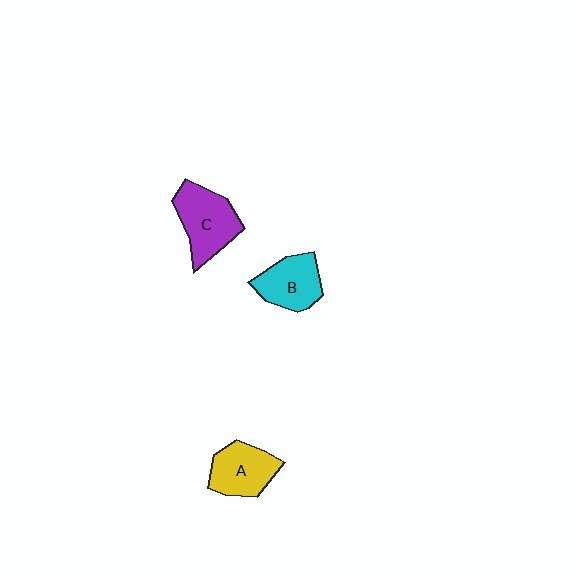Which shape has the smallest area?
Shape B (cyan).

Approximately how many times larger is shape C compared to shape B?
Approximately 1.2 times.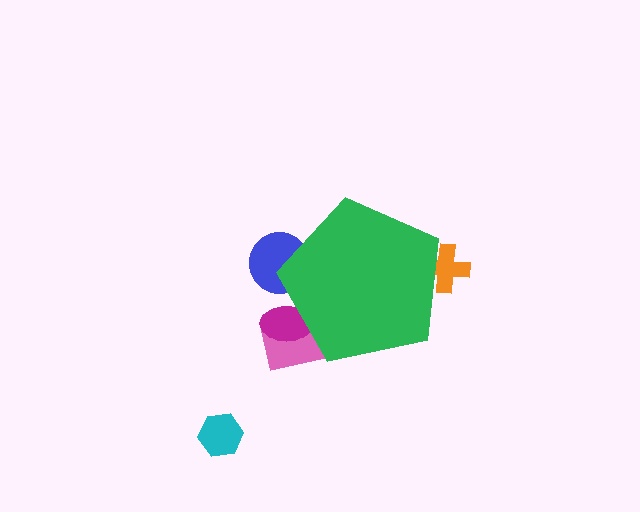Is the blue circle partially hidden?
Yes, the blue circle is partially hidden behind the green pentagon.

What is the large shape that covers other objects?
A green pentagon.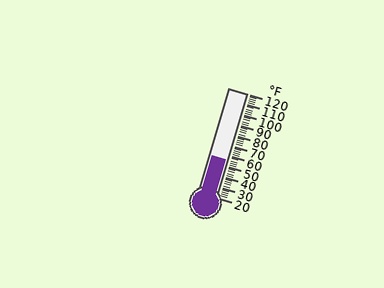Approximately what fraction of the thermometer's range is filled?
The thermometer is filled to approximately 35% of its range.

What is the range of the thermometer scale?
The thermometer scale ranges from 20°F to 120°F.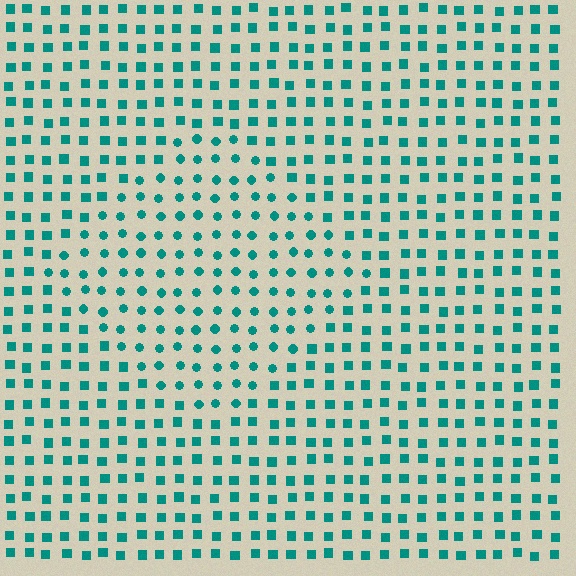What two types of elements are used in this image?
The image uses circles inside the diamond region and squares outside it.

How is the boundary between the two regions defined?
The boundary is defined by a change in element shape: circles inside vs. squares outside. All elements share the same color and spacing.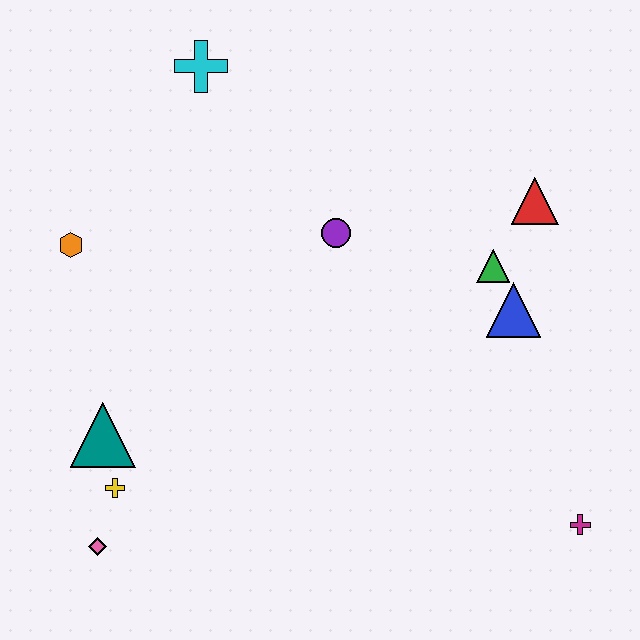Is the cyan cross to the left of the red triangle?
Yes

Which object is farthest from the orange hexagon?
The magenta cross is farthest from the orange hexagon.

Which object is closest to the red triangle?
The green triangle is closest to the red triangle.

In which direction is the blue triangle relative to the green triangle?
The blue triangle is below the green triangle.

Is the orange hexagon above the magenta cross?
Yes